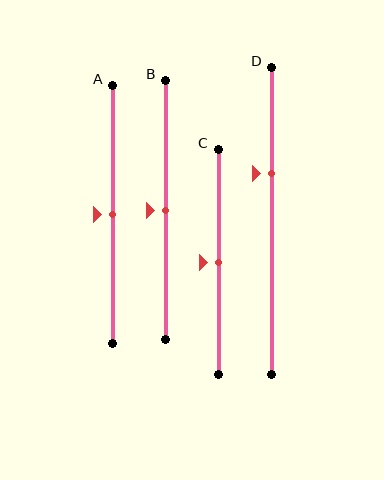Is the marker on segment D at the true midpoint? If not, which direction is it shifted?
No, the marker on segment D is shifted upward by about 16% of the segment length.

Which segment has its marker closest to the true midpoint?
Segment A has its marker closest to the true midpoint.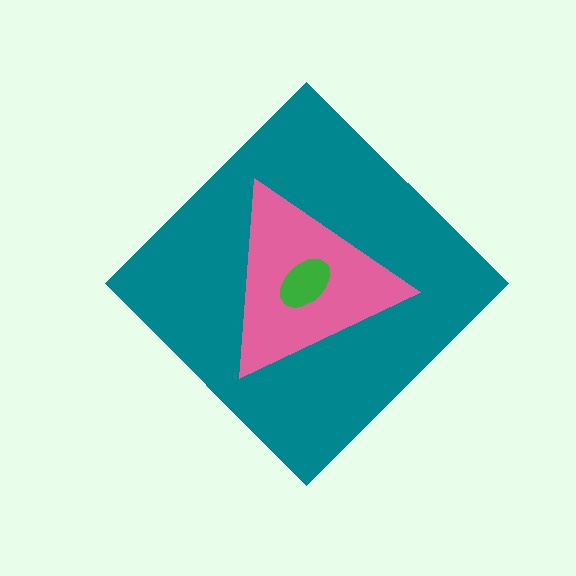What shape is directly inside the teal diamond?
The pink triangle.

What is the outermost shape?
The teal diamond.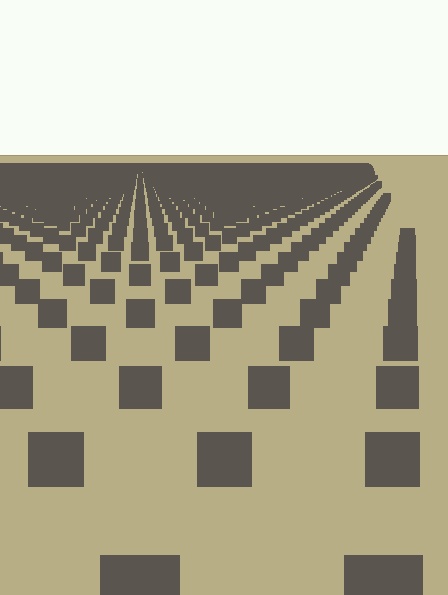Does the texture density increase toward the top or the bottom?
Density increases toward the top.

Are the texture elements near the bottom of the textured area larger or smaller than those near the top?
Larger. Near the bottom, elements are closer to the viewer and appear at a bigger on-screen size.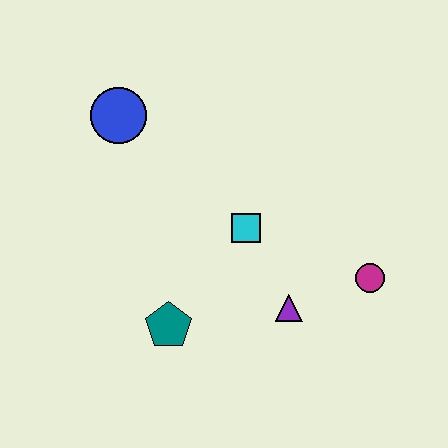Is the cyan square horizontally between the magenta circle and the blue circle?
Yes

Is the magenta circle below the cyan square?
Yes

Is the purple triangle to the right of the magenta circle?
No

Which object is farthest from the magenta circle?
The blue circle is farthest from the magenta circle.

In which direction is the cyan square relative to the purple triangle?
The cyan square is above the purple triangle.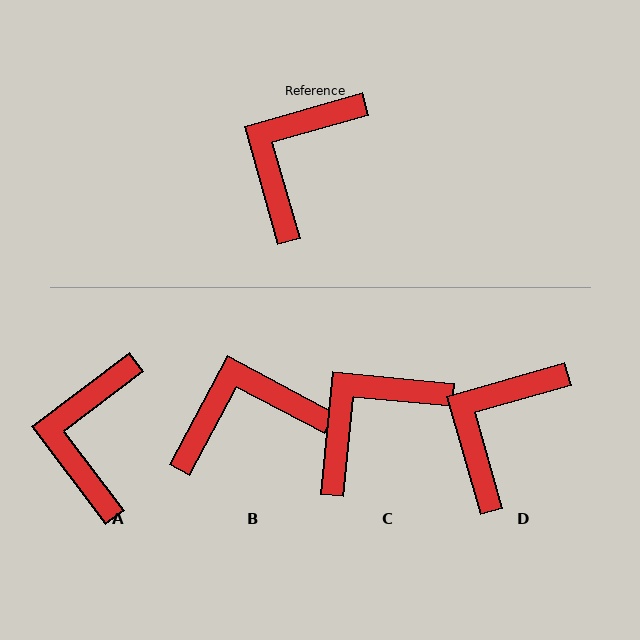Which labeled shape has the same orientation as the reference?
D.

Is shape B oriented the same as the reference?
No, it is off by about 44 degrees.